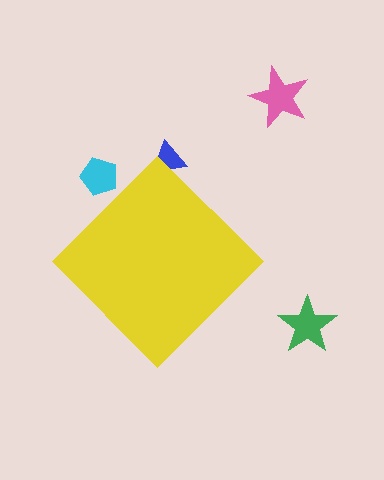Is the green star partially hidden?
No, the green star is fully visible.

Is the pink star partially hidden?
No, the pink star is fully visible.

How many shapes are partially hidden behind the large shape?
2 shapes are partially hidden.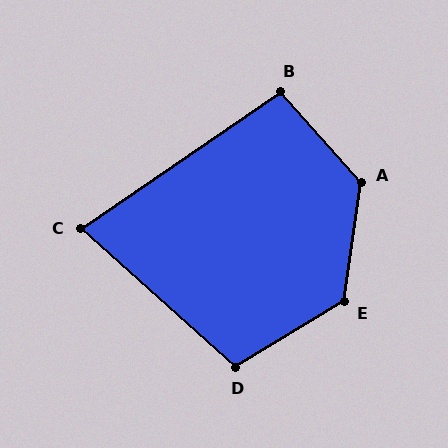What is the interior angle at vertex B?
Approximately 98 degrees (obtuse).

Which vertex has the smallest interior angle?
C, at approximately 76 degrees.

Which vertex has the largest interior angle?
A, at approximately 130 degrees.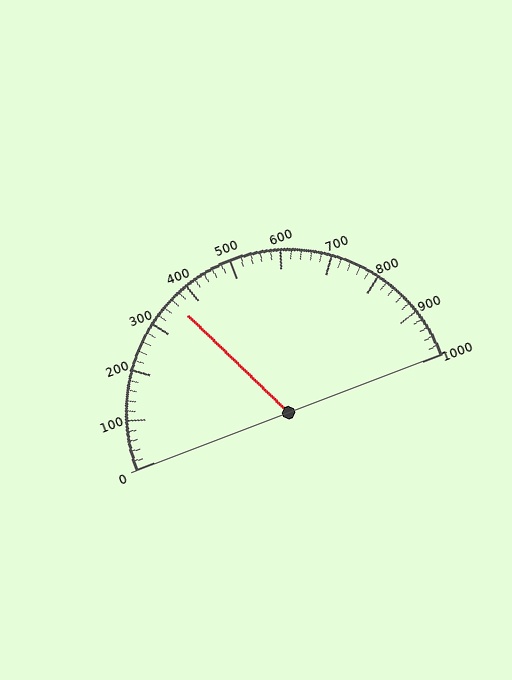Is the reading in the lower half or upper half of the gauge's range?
The reading is in the lower half of the range (0 to 1000).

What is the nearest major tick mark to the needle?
The nearest major tick mark is 400.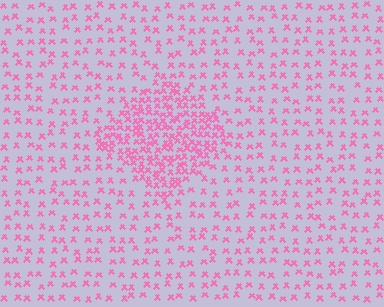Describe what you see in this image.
The image contains small pink elements arranged at two different densities. A diamond-shaped region is visible where the elements are more densely packed than the surrounding area.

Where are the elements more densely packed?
The elements are more densely packed inside the diamond boundary.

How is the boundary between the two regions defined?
The boundary is defined by a change in element density (approximately 2.5x ratio). All elements are the same color, size, and shape.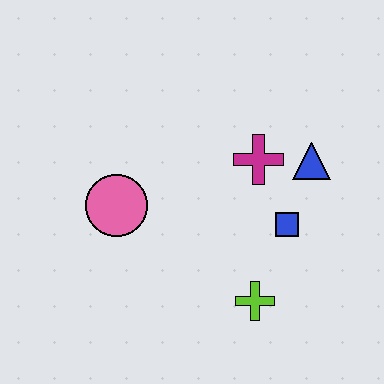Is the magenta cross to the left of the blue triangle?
Yes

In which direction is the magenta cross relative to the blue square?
The magenta cross is above the blue square.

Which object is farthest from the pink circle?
The blue triangle is farthest from the pink circle.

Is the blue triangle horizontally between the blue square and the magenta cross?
No